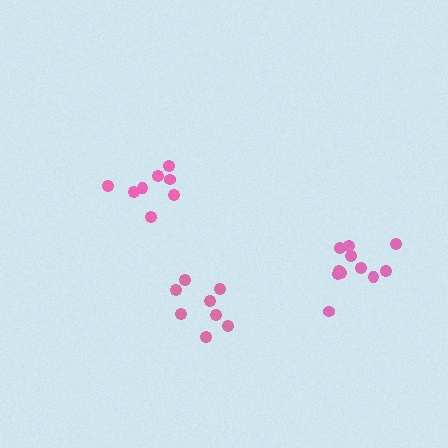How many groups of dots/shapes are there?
There are 3 groups.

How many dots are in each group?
Group 1: 8 dots, Group 2: 11 dots, Group 3: 8 dots (27 total).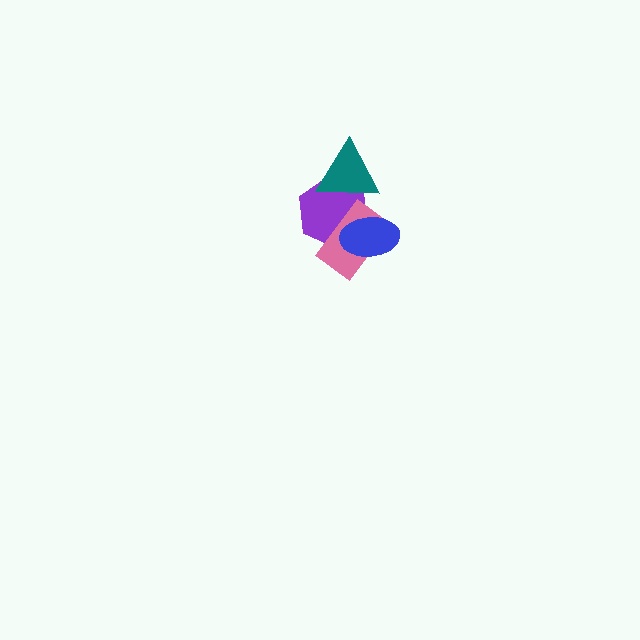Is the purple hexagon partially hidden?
Yes, it is partially covered by another shape.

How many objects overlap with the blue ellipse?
2 objects overlap with the blue ellipse.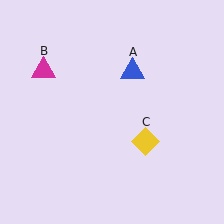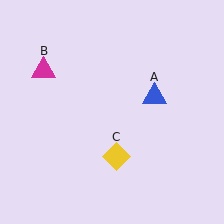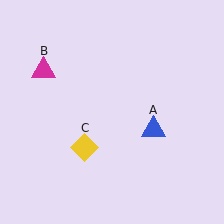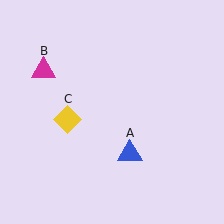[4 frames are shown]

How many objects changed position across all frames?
2 objects changed position: blue triangle (object A), yellow diamond (object C).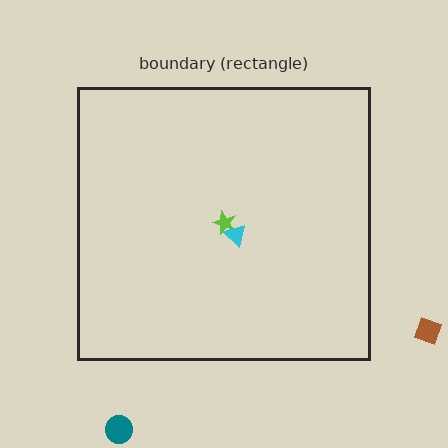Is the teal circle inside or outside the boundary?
Outside.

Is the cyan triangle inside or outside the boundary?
Inside.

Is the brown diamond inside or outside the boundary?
Outside.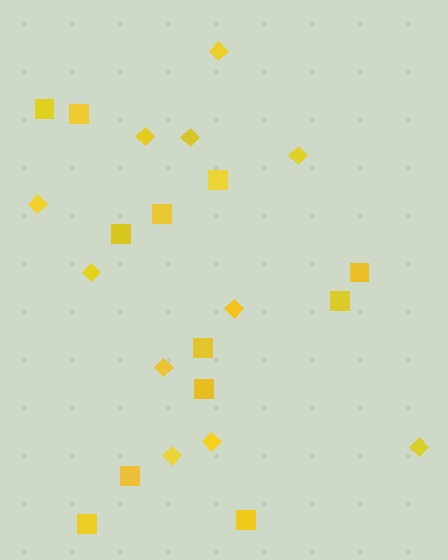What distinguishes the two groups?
There are 2 groups: one group of squares (12) and one group of diamonds (11).